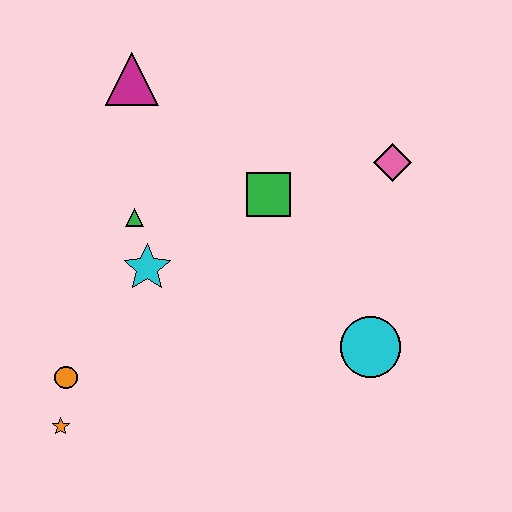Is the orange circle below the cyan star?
Yes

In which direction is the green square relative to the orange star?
The green square is above the orange star.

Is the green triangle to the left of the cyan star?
Yes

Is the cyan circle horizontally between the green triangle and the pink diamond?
Yes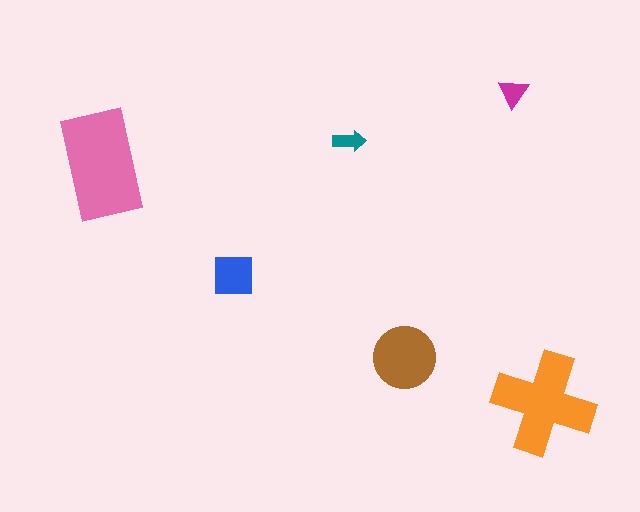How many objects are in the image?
There are 6 objects in the image.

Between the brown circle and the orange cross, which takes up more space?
The orange cross.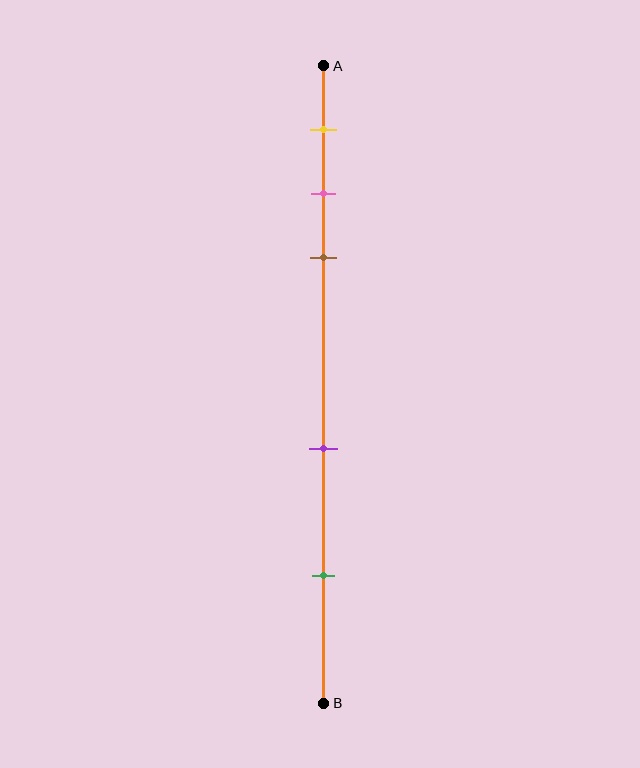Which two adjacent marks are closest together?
The pink and brown marks are the closest adjacent pair.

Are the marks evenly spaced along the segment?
No, the marks are not evenly spaced.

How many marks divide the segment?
There are 5 marks dividing the segment.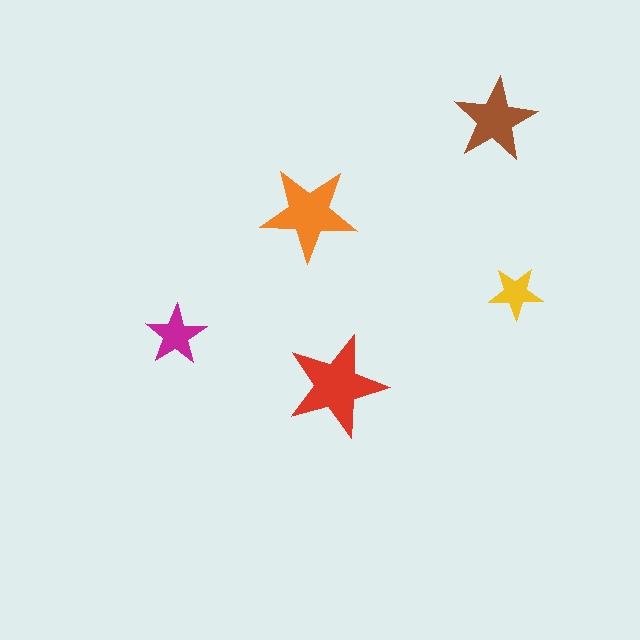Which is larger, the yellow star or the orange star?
The orange one.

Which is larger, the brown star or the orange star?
The orange one.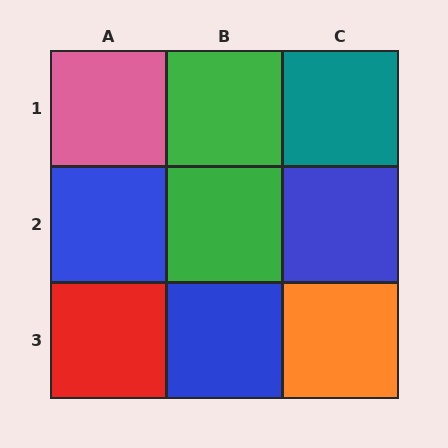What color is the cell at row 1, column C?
Teal.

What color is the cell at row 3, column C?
Orange.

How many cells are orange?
1 cell is orange.